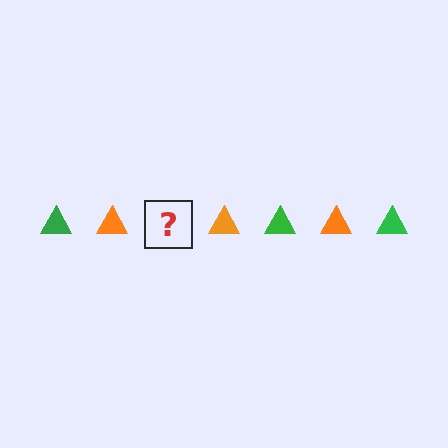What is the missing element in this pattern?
The missing element is a green triangle.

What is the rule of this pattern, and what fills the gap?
The rule is that the pattern cycles through green, orange triangles. The gap should be filled with a green triangle.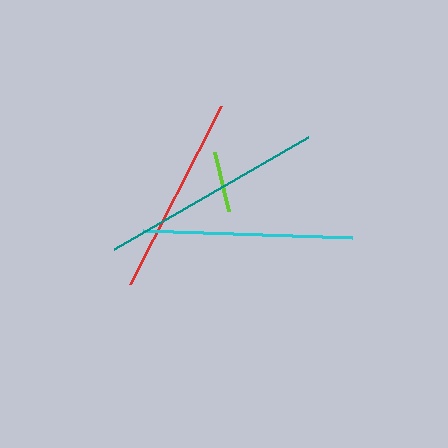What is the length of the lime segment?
The lime segment is approximately 60 pixels long.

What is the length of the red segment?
The red segment is approximately 200 pixels long.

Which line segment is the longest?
The teal line is the longest at approximately 224 pixels.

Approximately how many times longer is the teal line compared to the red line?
The teal line is approximately 1.1 times the length of the red line.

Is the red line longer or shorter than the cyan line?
The cyan line is longer than the red line.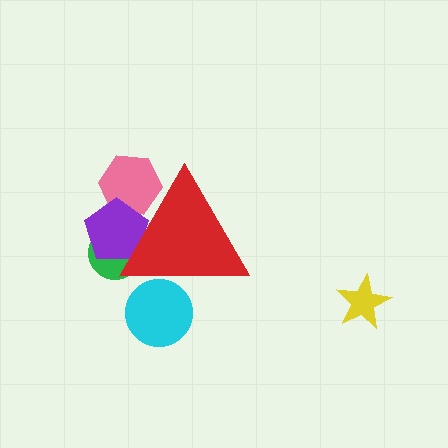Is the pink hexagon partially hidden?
Yes, the pink hexagon is partially hidden behind the red triangle.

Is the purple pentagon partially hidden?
Yes, the purple pentagon is partially hidden behind the red triangle.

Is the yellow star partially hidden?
No, the yellow star is fully visible.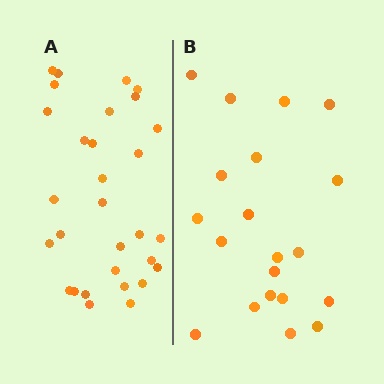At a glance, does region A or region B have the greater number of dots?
Region A (the left region) has more dots.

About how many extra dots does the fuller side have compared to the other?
Region A has roughly 10 or so more dots than region B.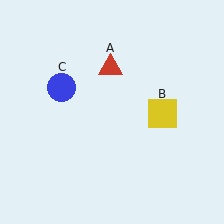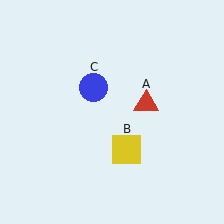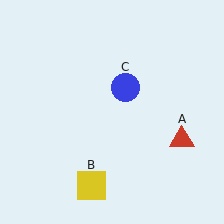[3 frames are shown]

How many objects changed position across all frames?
3 objects changed position: red triangle (object A), yellow square (object B), blue circle (object C).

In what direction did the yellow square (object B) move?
The yellow square (object B) moved down and to the left.